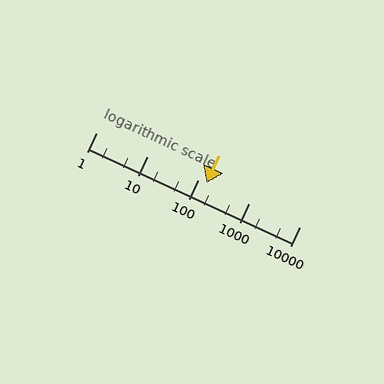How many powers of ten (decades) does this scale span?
The scale spans 4 decades, from 1 to 10000.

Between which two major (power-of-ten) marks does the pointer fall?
The pointer is between 100 and 1000.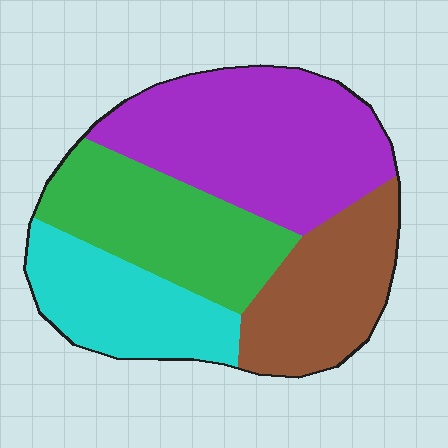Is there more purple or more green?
Purple.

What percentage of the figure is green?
Green covers around 25% of the figure.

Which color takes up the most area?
Purple, at roughly 35%.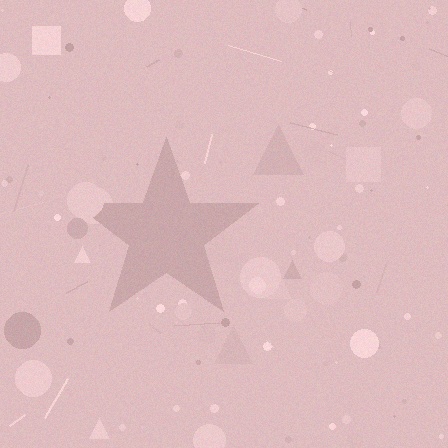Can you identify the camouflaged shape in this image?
The camouflaged shape is a star.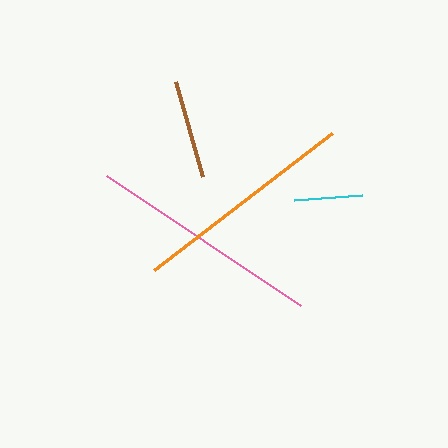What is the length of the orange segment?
The orange segment is approximately 225 pixels long.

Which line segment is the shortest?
The cyan line is the shortest at approximately 68 pixels.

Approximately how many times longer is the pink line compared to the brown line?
The pink line is approximately 2.4 times the length of the brown line.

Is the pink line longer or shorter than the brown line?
The pink line is longer than the brown line.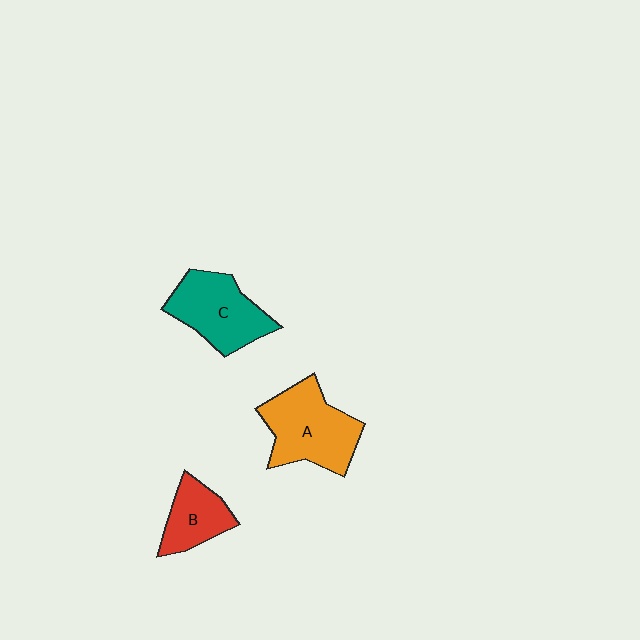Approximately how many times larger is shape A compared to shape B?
Approximately 1.7 times.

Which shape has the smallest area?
Shape B (red).